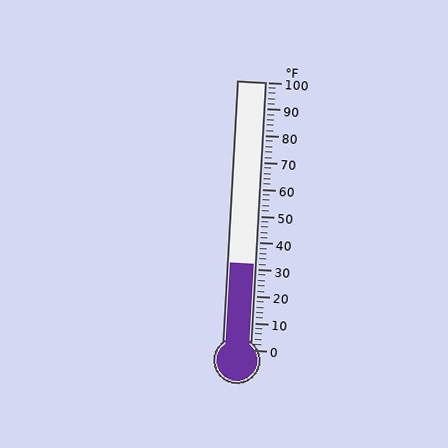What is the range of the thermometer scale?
The thermometer scale ranges from 0°F to 100°F.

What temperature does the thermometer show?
The thermometer shows approximately 32°F.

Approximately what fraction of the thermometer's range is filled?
The thermometer is filled to approximately 30% of its range.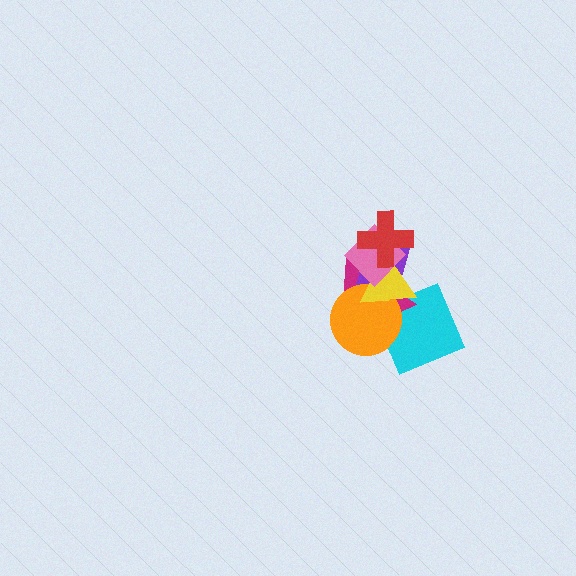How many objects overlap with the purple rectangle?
6 objects overlap with the purple rectangle.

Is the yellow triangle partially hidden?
Yes, it is partially covered by another shape.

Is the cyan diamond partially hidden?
Yes, it is partially covered by another shape.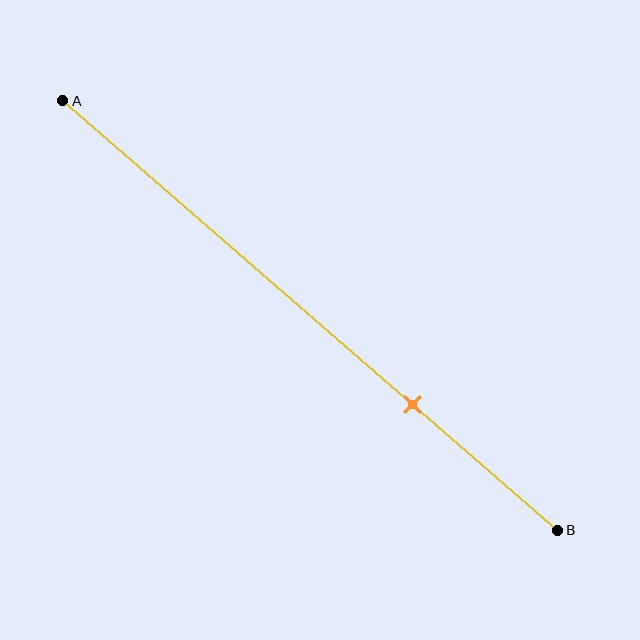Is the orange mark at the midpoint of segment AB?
No, the mark is at about 70% from A, not at the 50% midpoint.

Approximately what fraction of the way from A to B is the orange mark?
The orange mark is approximately 70% of the way from A to B.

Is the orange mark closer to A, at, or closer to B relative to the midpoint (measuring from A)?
The orange mark is closer to point B than the midpoint of segment AB.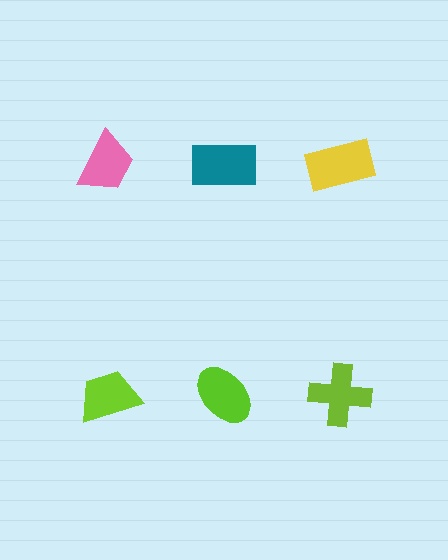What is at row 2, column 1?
A lime trapezoid.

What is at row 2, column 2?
A lime ellipse.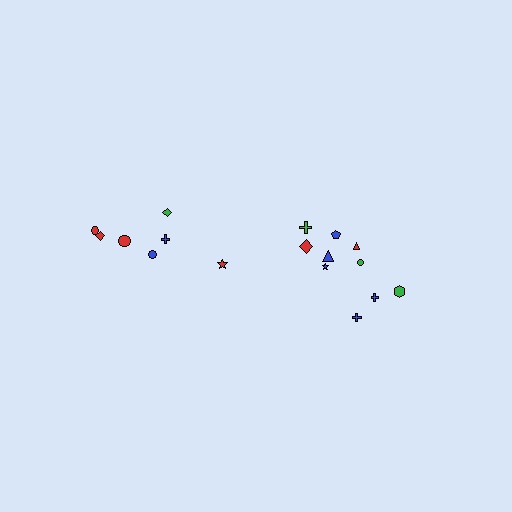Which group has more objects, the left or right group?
The right group.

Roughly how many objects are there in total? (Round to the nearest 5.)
Roughly 15 objects in total.